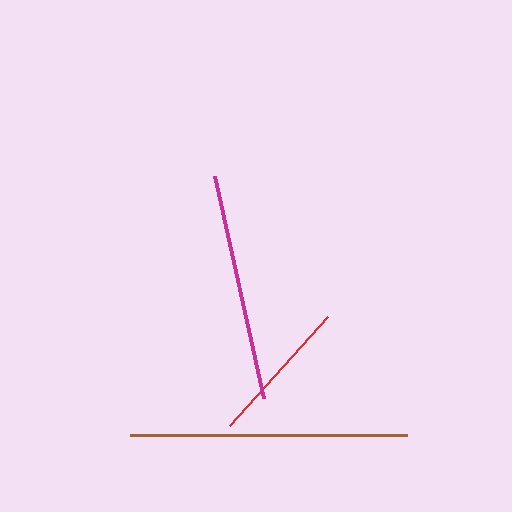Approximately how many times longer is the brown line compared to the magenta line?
The brown line is approximately 1.2 times the length of the magenta line.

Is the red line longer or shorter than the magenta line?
The magenta line is longer than the red line.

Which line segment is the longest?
The brown line is the longest at approximately 278 pixels.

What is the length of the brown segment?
The brown segment is approximately 278 pixels long.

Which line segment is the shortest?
The red line is the shortest at approximately 146 pixels.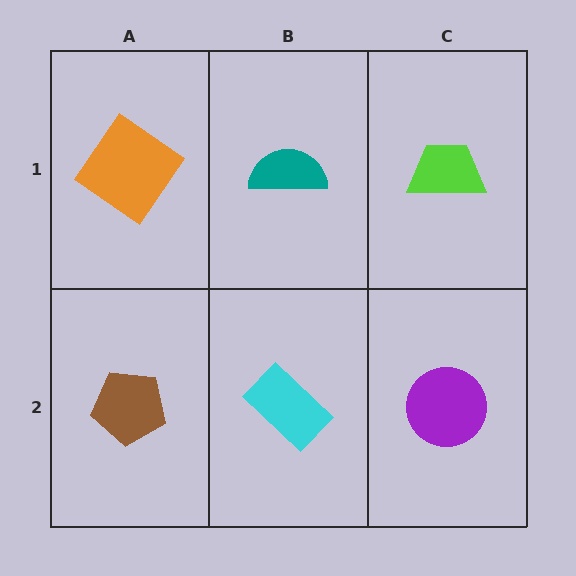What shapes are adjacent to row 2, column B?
A teal semicircle (row 1, column B), a brown pentagon (row 2, column A), a purple circle (row 2, column C).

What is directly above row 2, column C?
A lime trapezoid.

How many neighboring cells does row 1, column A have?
2.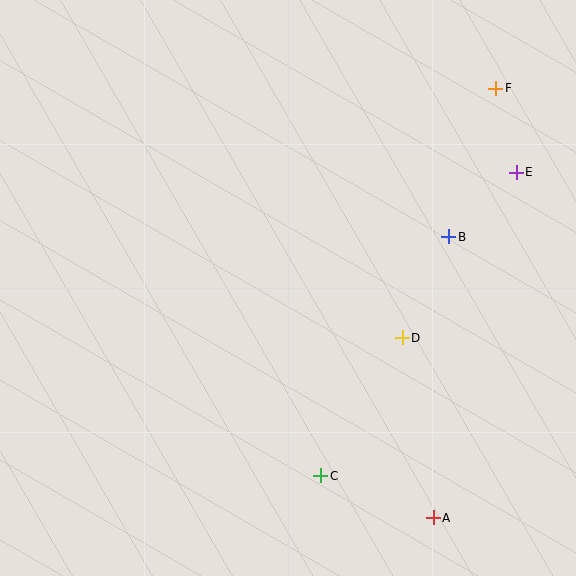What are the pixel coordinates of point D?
Point D is at (402, 338).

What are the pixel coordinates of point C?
Point C is at (321, 476).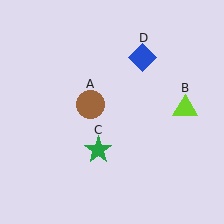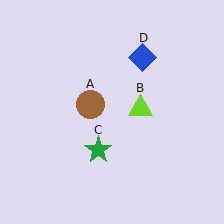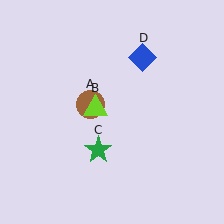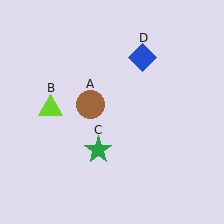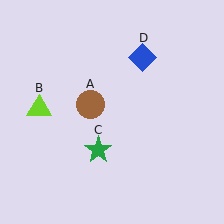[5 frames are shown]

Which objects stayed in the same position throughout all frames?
Brown circle (object A) and green star (object C) and blue diamond (object D) remained stationary.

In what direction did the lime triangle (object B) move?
The lime triangle (object B) moved left.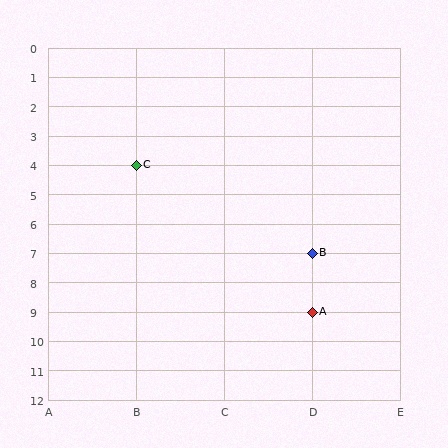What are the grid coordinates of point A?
Point A is at grid coordinates (D, 9).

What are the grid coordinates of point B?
Point B is at grid coordinates (D, 7).